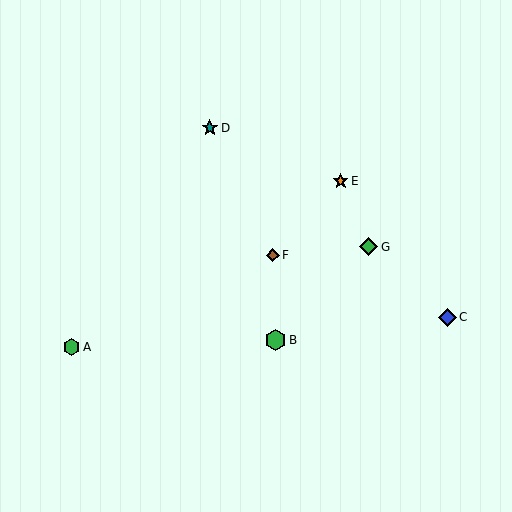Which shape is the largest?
The green hexagon (labeled B) is the largest.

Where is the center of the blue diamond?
The center of the blue diamond is at (447, 317).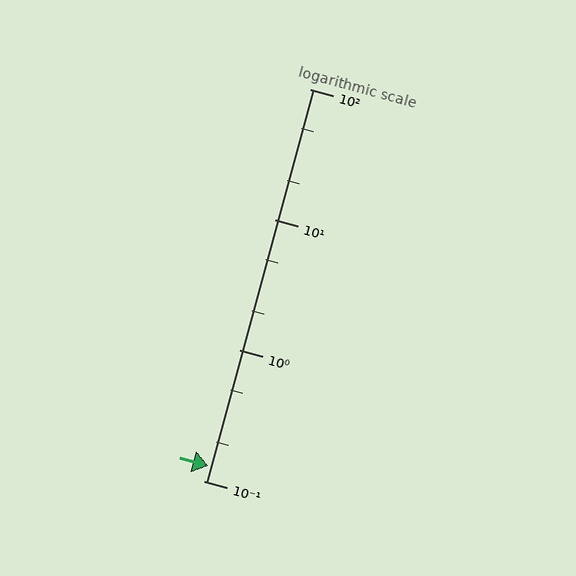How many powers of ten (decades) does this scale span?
The scale spans 3 decades, from 0.1 to 100.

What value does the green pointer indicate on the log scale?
The pointer indicates approximately 0.13.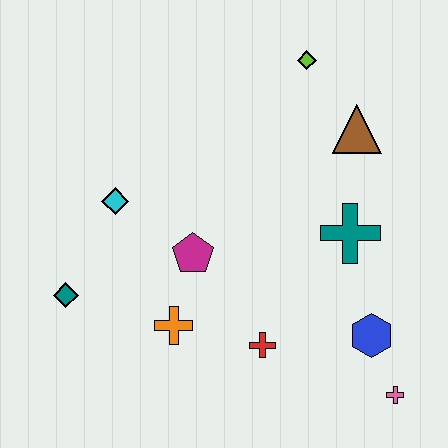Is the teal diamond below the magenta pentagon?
Yes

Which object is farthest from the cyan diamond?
The pink cross is farthest from the cyan diamond.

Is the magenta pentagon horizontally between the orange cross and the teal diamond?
No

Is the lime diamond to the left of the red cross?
No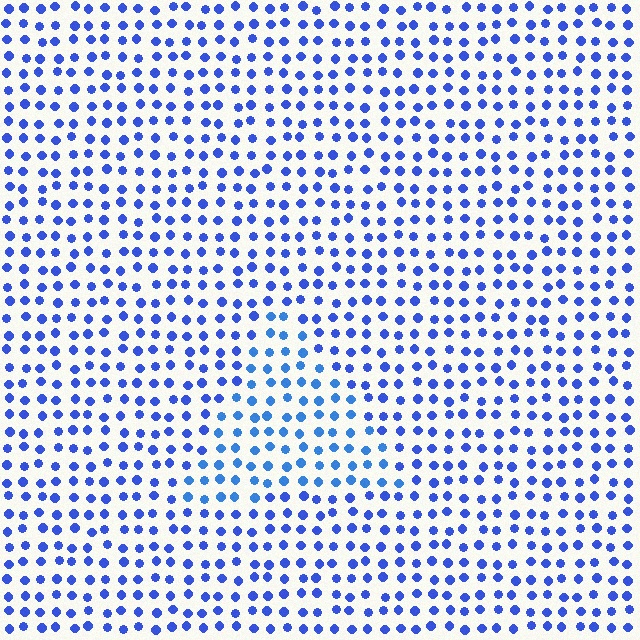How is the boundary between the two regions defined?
The boundary is defined purely by a slight shift in hue (about 18 degrees). Spacing, size, and orientation are identical on both sides.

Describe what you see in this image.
The image is filled with small blue elements in a uniform arrangement. A triangle-shaped region is visible where the elements are tinted to a slightly different hue, forming a subtle color boundary.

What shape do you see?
I see a triangle.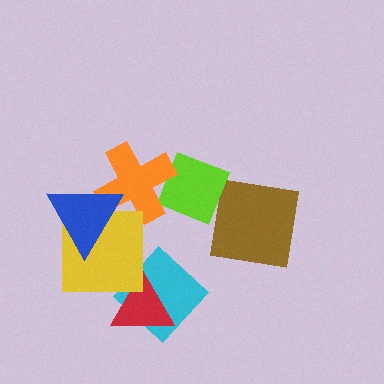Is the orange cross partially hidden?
Yes, it is partially covered by another shape.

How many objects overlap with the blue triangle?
2 objects overlap with the blue triangle.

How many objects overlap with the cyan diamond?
1 object overlaps with the cyan diamond.